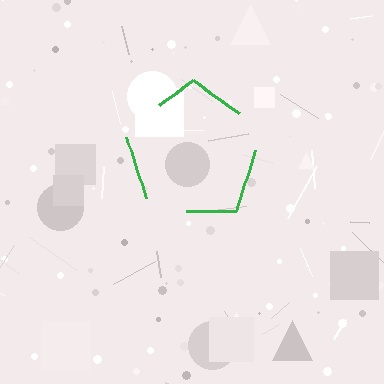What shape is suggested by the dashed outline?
The dashed outline suggests a pentagon.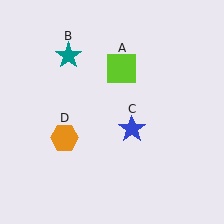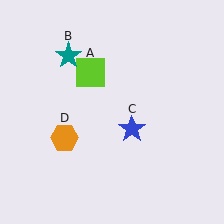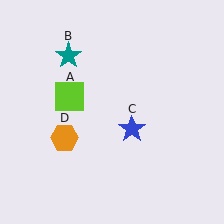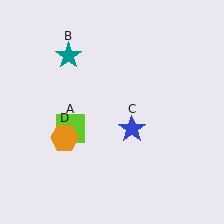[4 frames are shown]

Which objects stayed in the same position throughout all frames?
Teal star (object B) and blue star (object C) and orange hexagon (object D) remained stationary.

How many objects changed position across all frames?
1 object changed position: lime square (object A).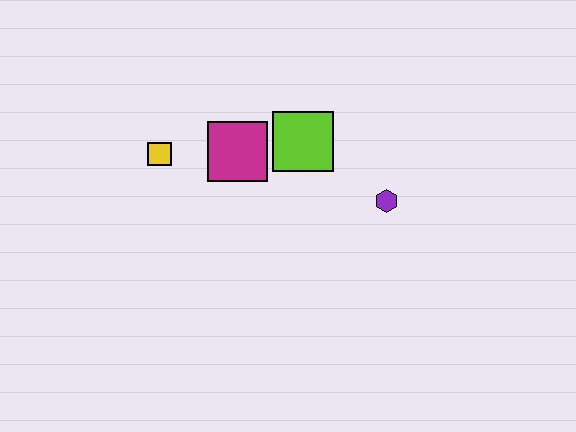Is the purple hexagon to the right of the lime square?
Yes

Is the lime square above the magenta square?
Yes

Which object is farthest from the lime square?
The yellow square is farthest from the lime square.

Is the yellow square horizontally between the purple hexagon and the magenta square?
No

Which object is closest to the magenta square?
The lime square is closest to the magenta square.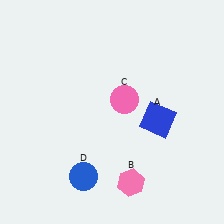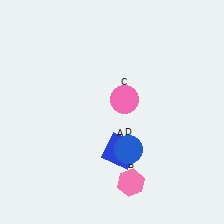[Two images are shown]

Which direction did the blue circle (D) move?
The blue circle (D) moved right.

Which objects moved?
The objects that moved are: the blue square (A), the blue circle (D).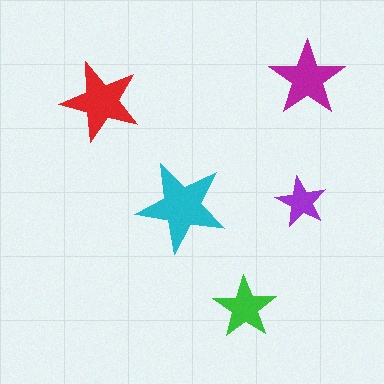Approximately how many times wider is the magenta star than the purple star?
About 1.5 times wider.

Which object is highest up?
The magenta star is topmost.